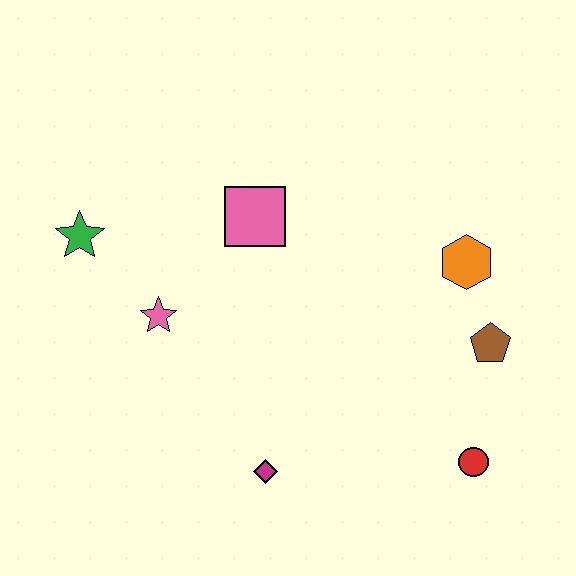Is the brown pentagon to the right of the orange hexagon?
Yes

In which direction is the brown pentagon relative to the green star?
The brown pentagon is to the right of the green star.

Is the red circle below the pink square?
Yes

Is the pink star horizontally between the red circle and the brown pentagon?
No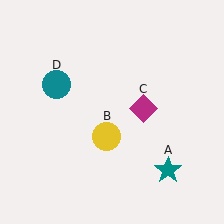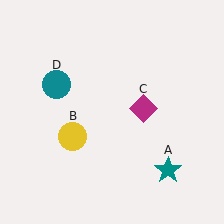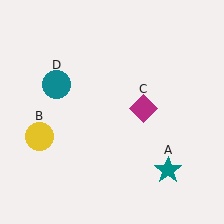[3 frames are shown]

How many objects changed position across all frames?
1 object changed position: yellow circle (object B).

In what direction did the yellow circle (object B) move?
The yellow circle (object B) moved left.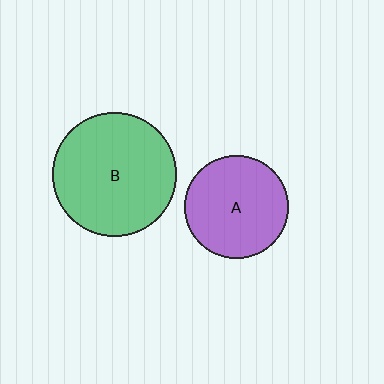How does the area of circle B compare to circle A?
Approximately 1.4 times.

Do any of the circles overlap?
No, none of the circles overlap.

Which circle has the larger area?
Circle B (green).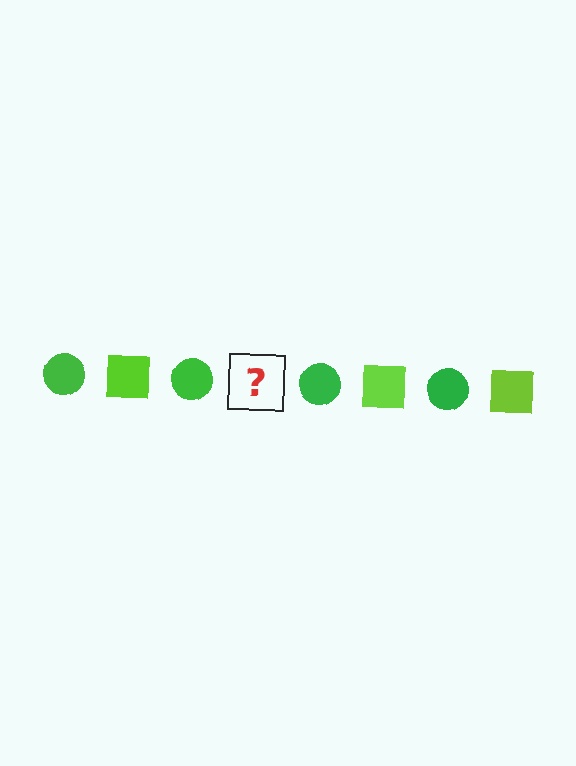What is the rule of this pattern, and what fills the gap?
The rule is that the pattern alternates between green circle and lime square. The gap should be filled with a lime square.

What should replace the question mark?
The question mark should be replaced with a lime square.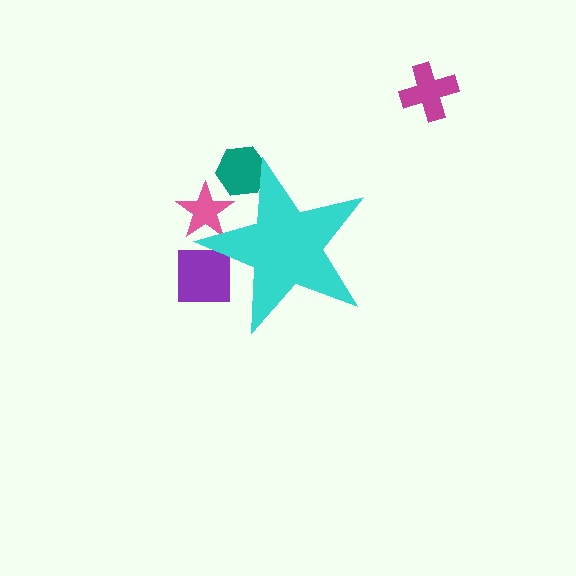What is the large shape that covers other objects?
A cyan star.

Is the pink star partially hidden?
Yes, the pink star is partially hidden behind the cyan star.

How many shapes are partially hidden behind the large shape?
3 shapes are partially hidden.